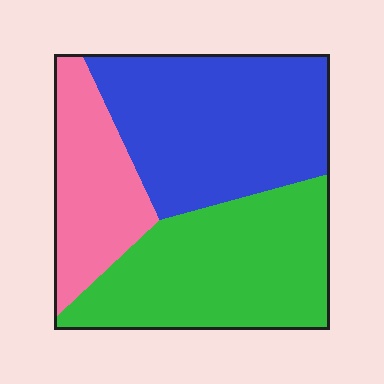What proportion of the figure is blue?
Blue takes up about two fifths (2/5) of the figure.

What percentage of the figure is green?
Green covers about 40% of the figure.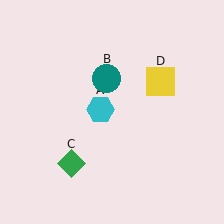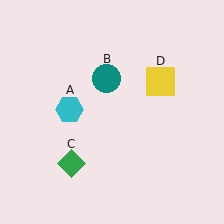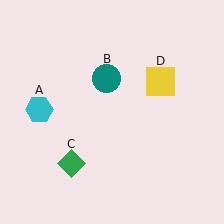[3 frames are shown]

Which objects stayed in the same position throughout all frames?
Teal circle (object B) and green diamond (object C) and yellow square (object D) remained stationary.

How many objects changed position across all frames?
1 object changed position: cyan hexagon (object A).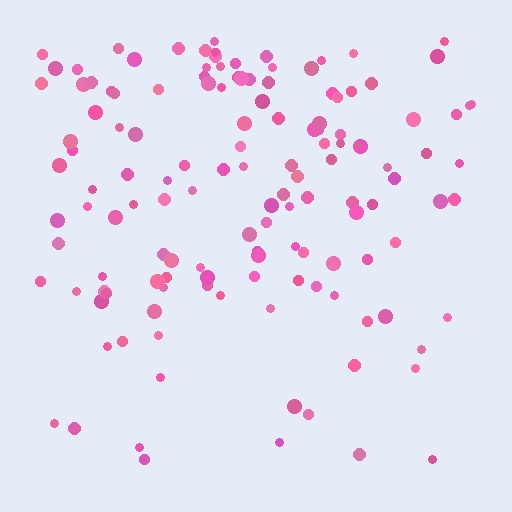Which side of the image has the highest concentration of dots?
The top.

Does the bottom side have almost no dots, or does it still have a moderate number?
Still a moderate number, just noticeably fewer than the top.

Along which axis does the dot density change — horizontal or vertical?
Vertical.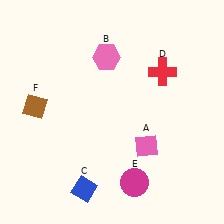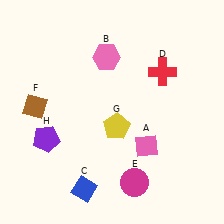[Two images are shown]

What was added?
A yellow pentagon (G), a purple pentagon (H) were added in Image 2.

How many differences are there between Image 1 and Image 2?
There are 2 differences between the two images.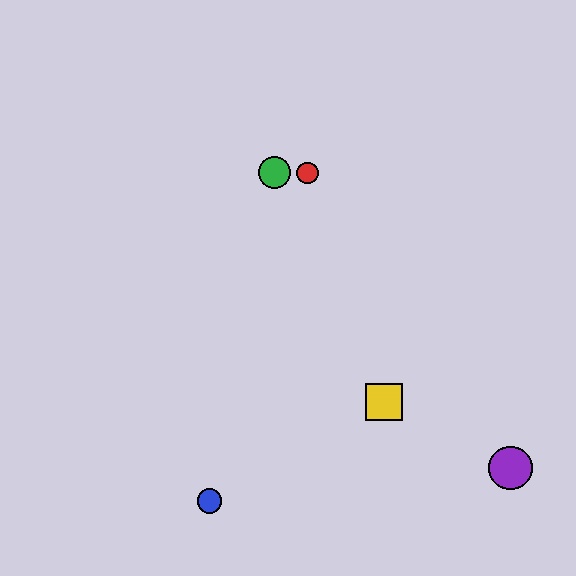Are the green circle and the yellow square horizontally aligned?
No, the green circle is at y≈173 and the yellow square is at y≈402.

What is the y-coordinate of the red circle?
The red circle is at y≈173.